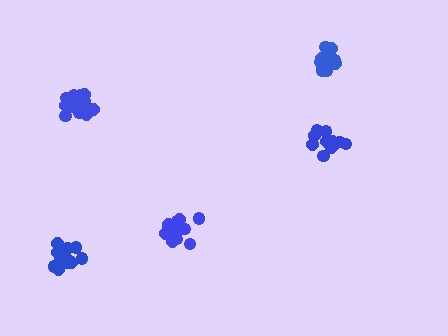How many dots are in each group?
Group 1: 12 dots, Group 2: 15 dots, Group 3: 16 dots, Group 4: 11 dots, Group 5: 16 dots (70 total).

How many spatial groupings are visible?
There are 5 spatial groupings.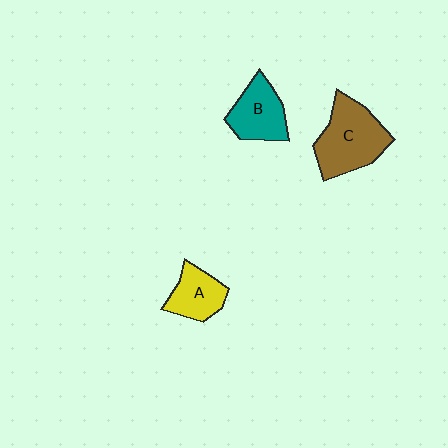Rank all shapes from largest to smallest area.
From largest to smallest: C (brown), B (teal), A (yellow).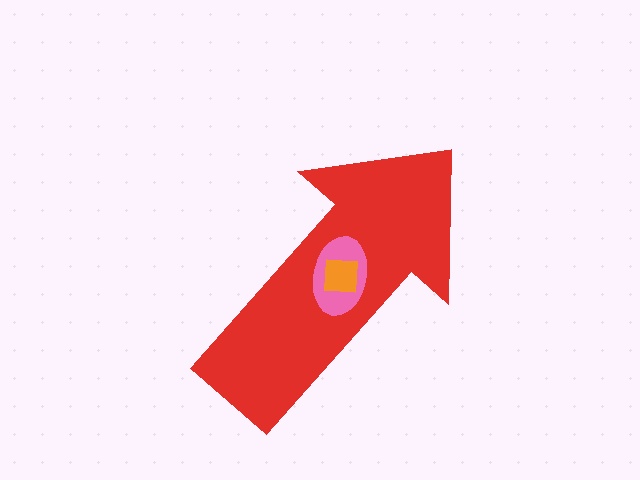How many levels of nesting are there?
3.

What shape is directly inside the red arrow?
The pink ellipse.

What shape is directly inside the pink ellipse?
The orange square.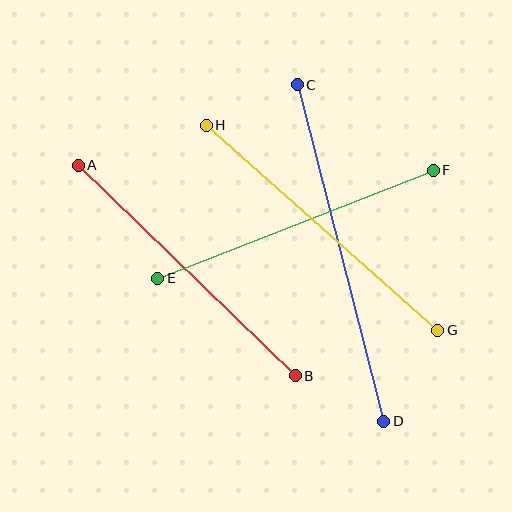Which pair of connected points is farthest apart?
Points C and D are farthest apart.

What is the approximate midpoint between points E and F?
The midpoint is at approximately (295, 224) pixels.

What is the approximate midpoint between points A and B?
The midpoint is at approximately (187, 270) pixels.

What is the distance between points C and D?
The distance is approximately 347 pixels.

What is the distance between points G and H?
The distance is approximately 310 pixels.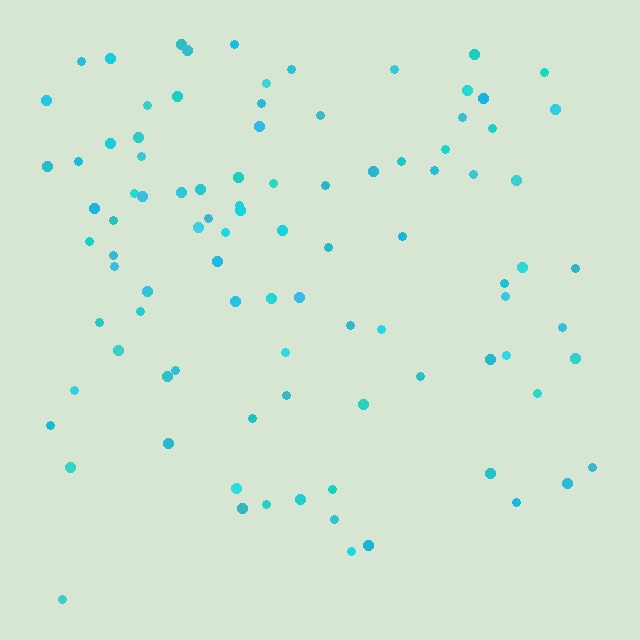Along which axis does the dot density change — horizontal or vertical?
Vertical.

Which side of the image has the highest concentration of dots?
The top.